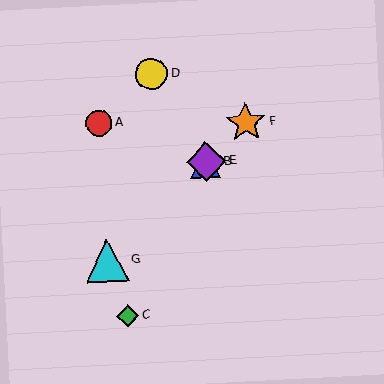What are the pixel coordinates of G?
Object G is at (107, 260).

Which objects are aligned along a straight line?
Objects B, E, F, G are aligned along a straight line.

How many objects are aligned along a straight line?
4 objects (B, E, F, G) are aligned along a straight line.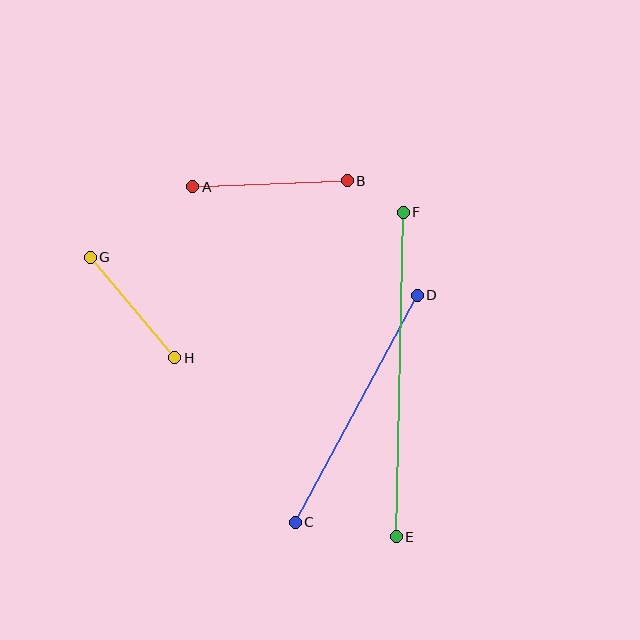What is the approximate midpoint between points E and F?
The midpoint is at approximately (400, 374) pixels.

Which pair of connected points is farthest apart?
Points E and F are farthest apart.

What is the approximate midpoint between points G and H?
The midpoint is at approximately (133, 308) pixels.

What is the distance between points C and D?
The distance is approximately 258 pixels.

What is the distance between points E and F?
The distance is approximately 324 pixels.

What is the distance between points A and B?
The distance is approximately 155 pixels.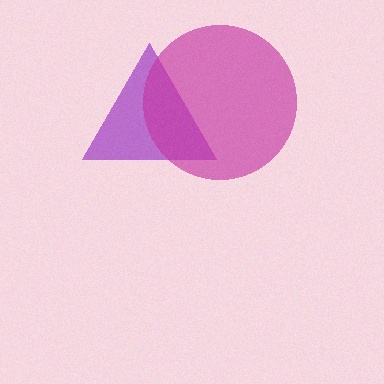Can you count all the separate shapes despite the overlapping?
Yes, there are 2 separate shapes.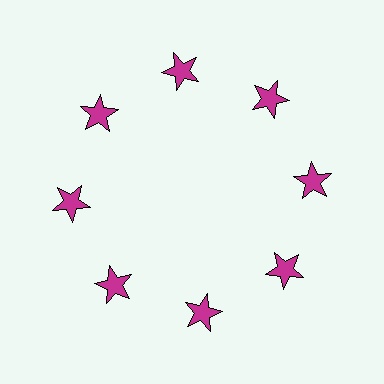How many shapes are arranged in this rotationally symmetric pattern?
There are 8 shapes, arranged in 8 groups of 1.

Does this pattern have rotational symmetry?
Yes, this pattern has 8-fold rotational symmetry. It looks the same after rotating 45 degrees around the center.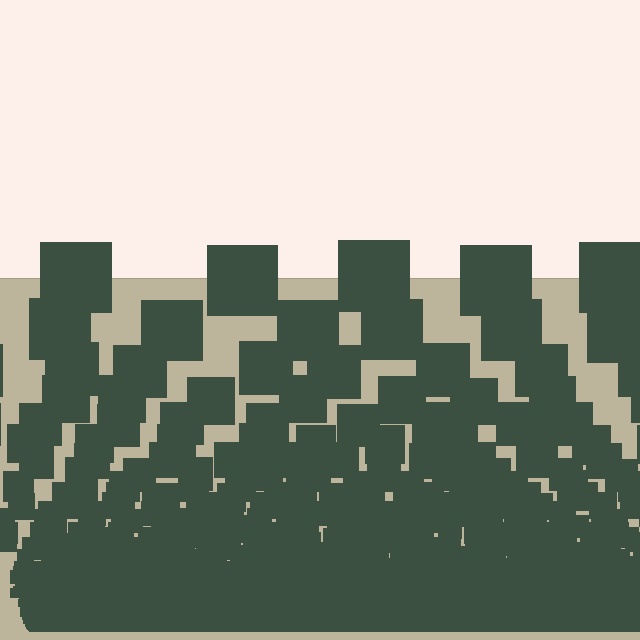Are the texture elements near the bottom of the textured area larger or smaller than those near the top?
Smaller. The gradient is inverted — elements near the bottom are smaller and denser.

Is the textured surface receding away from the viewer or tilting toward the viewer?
The surface appears to tilt toward the viewer. Texture elements get larger and sparser toward the top.